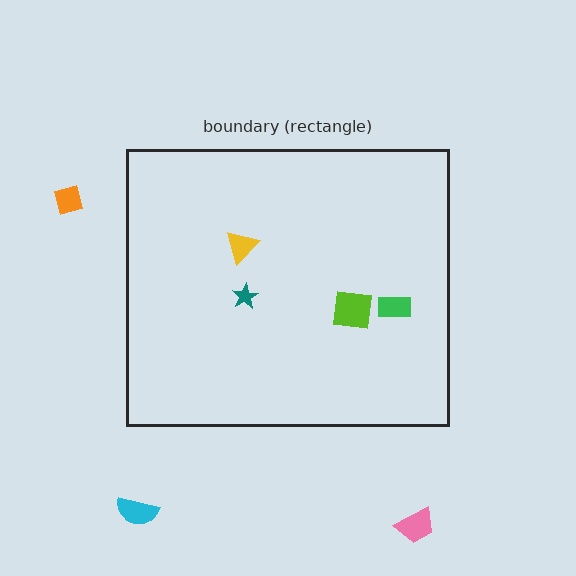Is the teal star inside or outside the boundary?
Inside.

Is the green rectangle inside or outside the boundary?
Inside.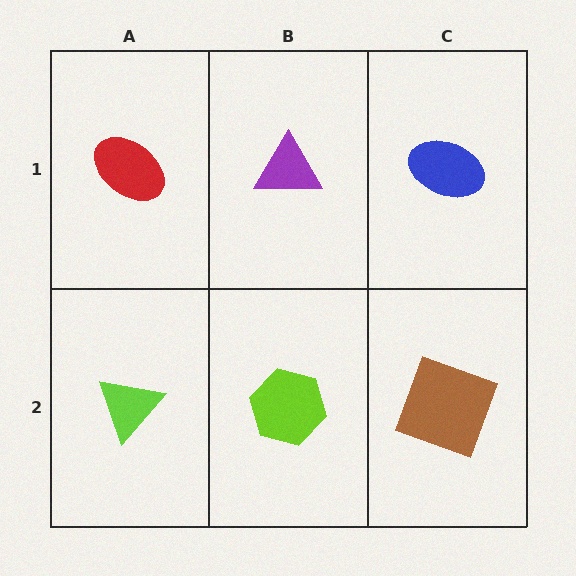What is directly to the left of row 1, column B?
A red ellipse.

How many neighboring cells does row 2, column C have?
2.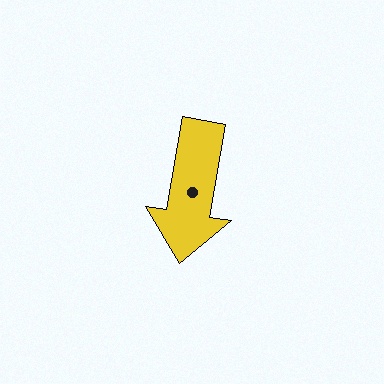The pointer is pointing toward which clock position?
Roughly 6 o'clock.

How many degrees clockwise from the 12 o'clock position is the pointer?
Approximately 190 degrees.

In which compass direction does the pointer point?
South.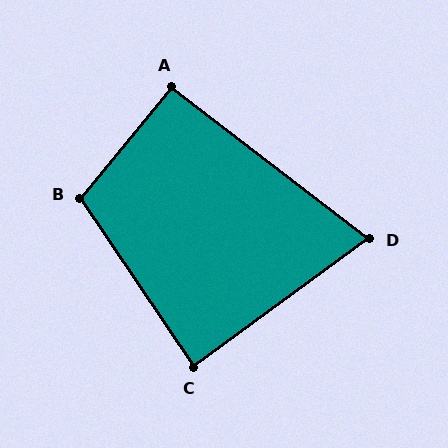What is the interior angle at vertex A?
Approximately 92 degrees (approximately right).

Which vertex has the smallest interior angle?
D, at approximately 74 degrees.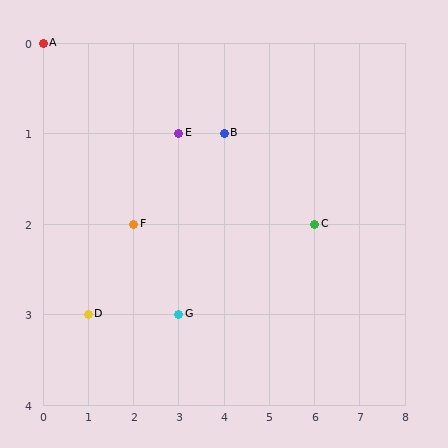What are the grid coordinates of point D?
Point D is at grid coordinates (1, 3).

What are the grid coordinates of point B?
Point B is at grid coordinates (4, 1).